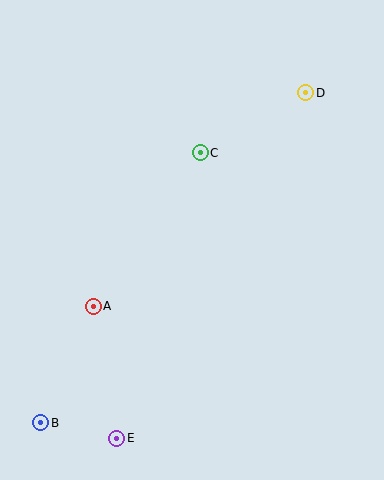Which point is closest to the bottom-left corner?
Point B is closest to the bottom-left corner.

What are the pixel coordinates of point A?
Point A is at (93, 306).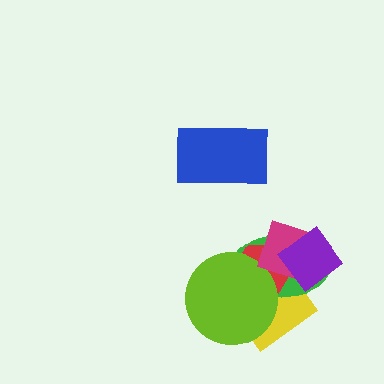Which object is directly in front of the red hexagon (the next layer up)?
The lime circle is directly in front of the red hexagon.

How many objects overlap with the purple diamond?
4 objects overlap with the purple diamond.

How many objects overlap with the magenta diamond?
4 objects overlap with the magenta diamond.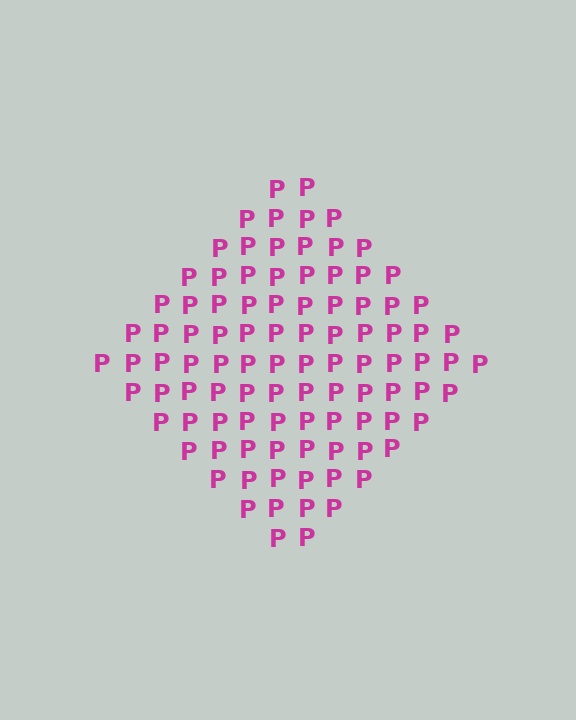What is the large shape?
The large shape is a diamond.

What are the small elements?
The small elements are letter P's.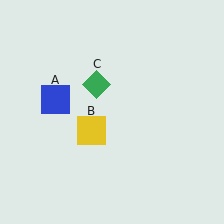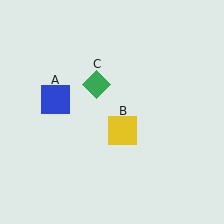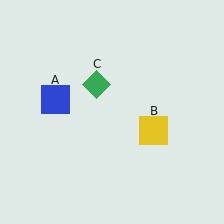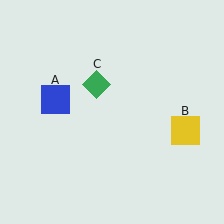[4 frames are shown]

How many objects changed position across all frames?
1 object changed position: yellow square (object B).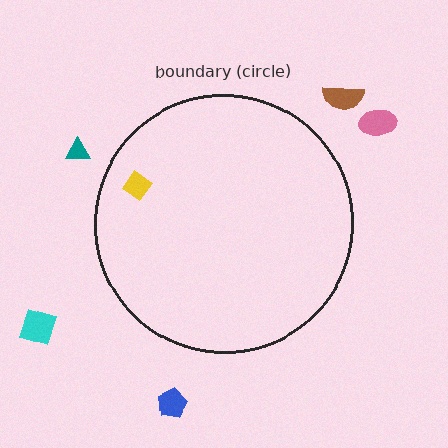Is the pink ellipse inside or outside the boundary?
Outside.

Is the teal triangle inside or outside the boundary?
Outside.